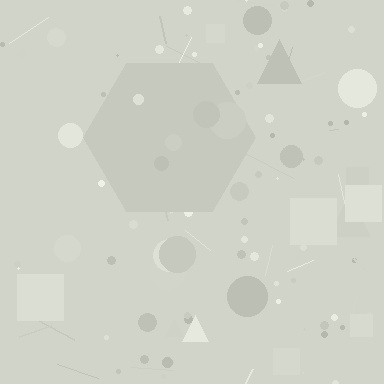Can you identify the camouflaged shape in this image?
The camouflaged shape is a hexagon.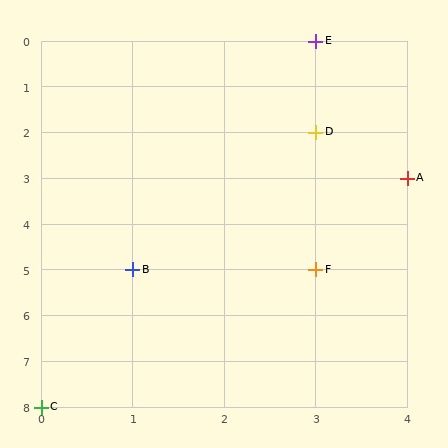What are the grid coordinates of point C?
Point C is at grid coordinates (0, 8).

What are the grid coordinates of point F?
Point F is at grid coordinates (3, 5).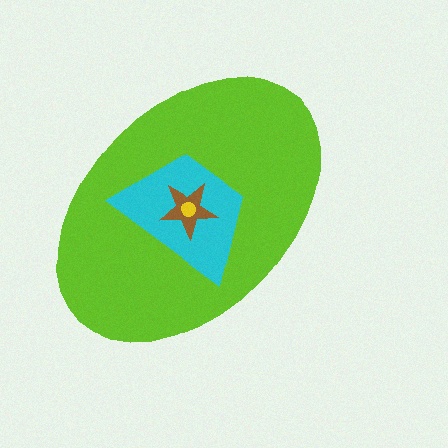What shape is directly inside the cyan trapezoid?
The brown star.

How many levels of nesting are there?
4.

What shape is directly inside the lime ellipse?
The cyan trapezoid.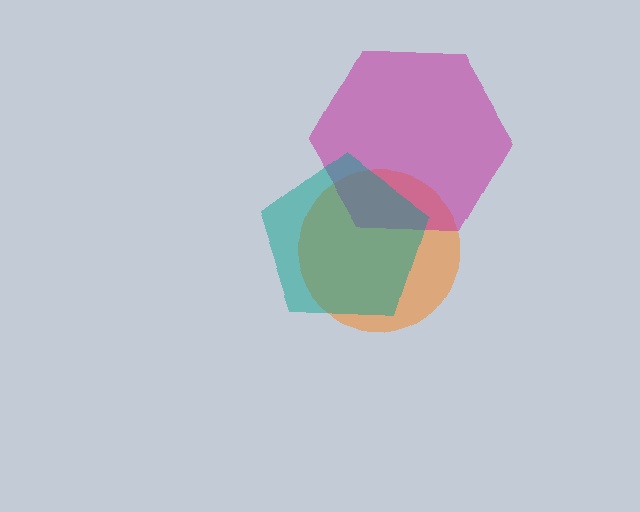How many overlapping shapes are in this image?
There are 3 overlapping shapes in the image.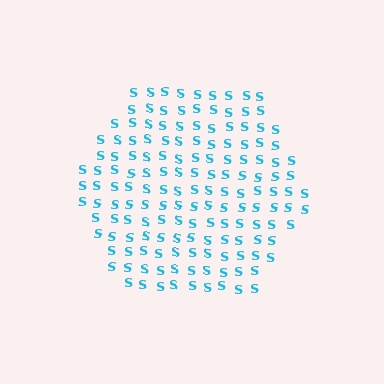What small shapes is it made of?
It is made of small letter S's.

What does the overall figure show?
The overall figure shows a hexagon.